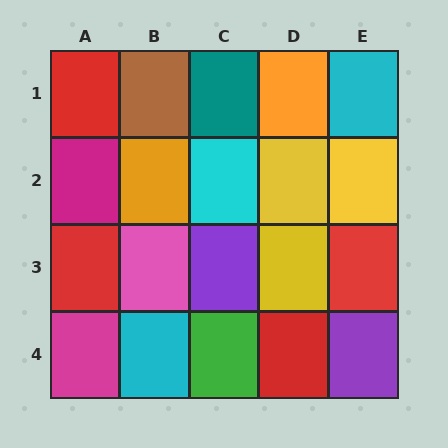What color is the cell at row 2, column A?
Magenta.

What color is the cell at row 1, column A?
Red.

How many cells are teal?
1 cell is teal.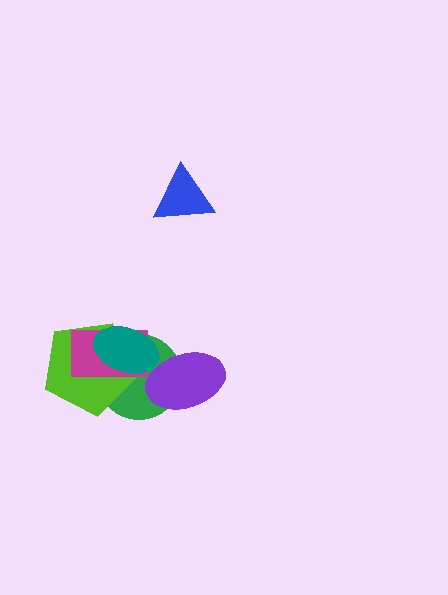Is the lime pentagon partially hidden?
Yes, it is partially covered by another shape.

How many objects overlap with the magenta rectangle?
3 objects overlap with the magenta rectangle.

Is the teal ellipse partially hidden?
No, no other shape covers it.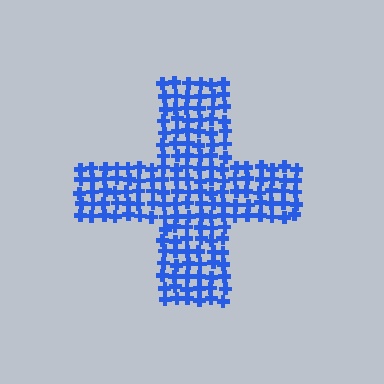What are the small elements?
The small elements are crosses.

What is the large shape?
The large shape is a cross.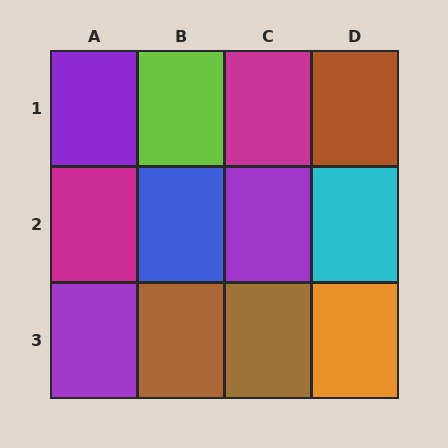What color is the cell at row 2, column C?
Purple.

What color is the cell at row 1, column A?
Purple.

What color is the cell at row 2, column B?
Blue.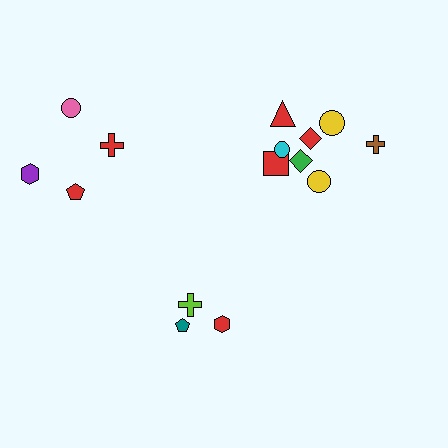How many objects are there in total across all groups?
There are 15 objects.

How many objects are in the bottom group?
There are 3 objects.